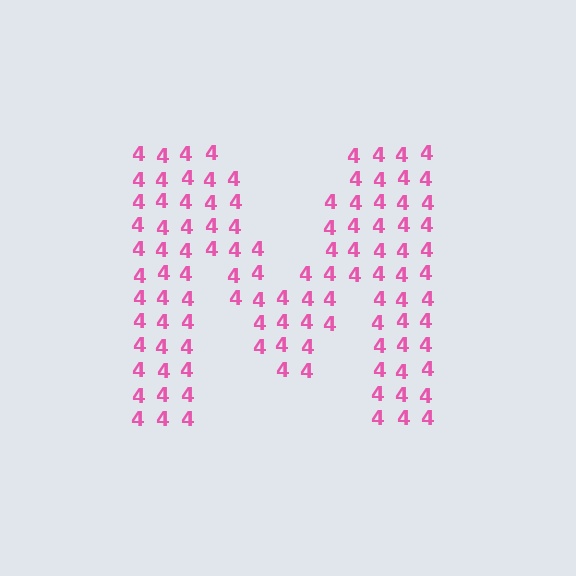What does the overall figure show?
The overall figure shows the letter M.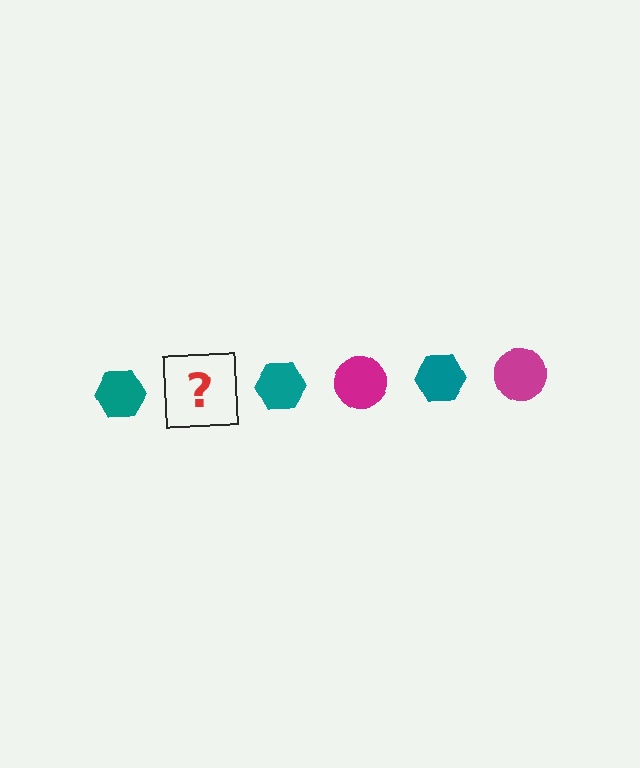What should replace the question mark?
The question mark should be replaced with a magenta circle.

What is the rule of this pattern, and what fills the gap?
The rule is that the pattern alternates between teal hexagon and magenta circle. The gap should be filled with a magenta circle.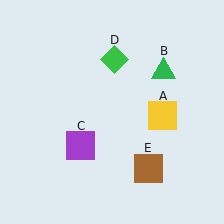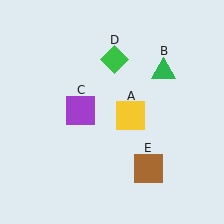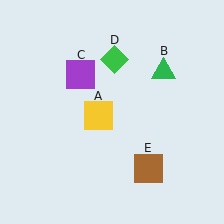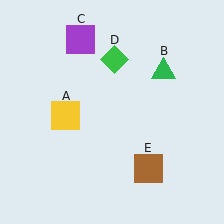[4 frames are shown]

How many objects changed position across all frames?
2 objects changed position: yellow square (object A), purple square (object C).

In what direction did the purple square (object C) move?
The purple square (object C) moved up.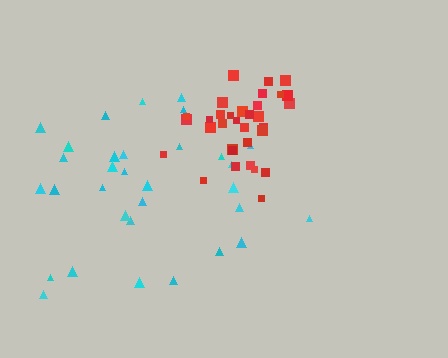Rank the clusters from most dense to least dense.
red, cyan.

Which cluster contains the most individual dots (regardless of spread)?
Red (33).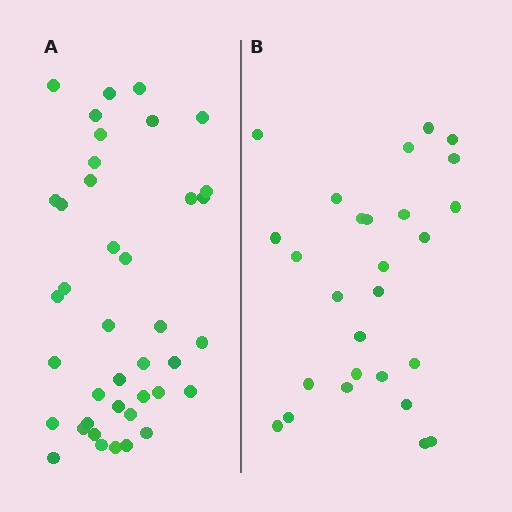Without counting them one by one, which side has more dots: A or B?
Region A (the left region) has more dots.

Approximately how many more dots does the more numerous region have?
Region A has approximately 15 more dots than region B.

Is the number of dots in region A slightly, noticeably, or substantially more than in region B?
Region A has substantially more. The ratio is roughly 1.5 to 1.